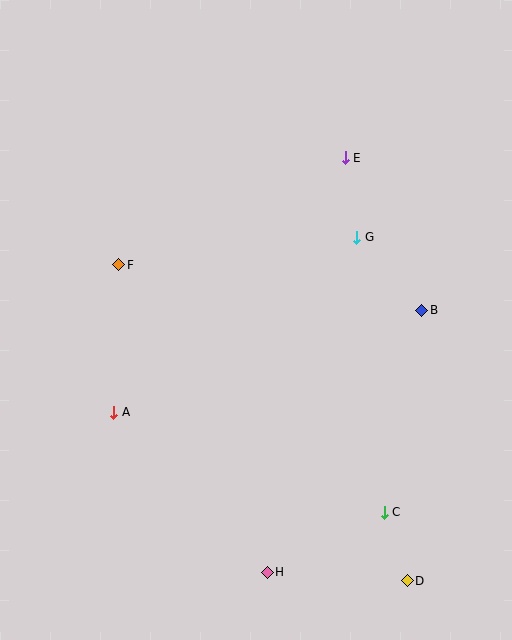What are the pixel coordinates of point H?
Point H is at (267, 572).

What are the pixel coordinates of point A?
Point A is at (114, 412).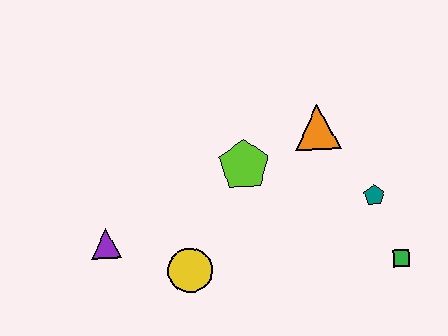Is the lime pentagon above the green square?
Yes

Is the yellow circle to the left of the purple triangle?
No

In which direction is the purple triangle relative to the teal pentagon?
The purple triangle is to the left of the teal pentagon.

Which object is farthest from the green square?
The purple triangle is farthest from the green square.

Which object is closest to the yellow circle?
The purple triangle is closest to the yellow circle.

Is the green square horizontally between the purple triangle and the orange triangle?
No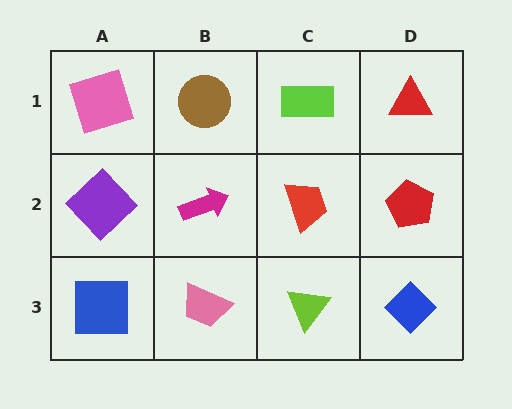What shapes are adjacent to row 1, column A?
A purple diamond (row 2, column A), a brown circle (row 1, column B).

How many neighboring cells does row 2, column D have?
3.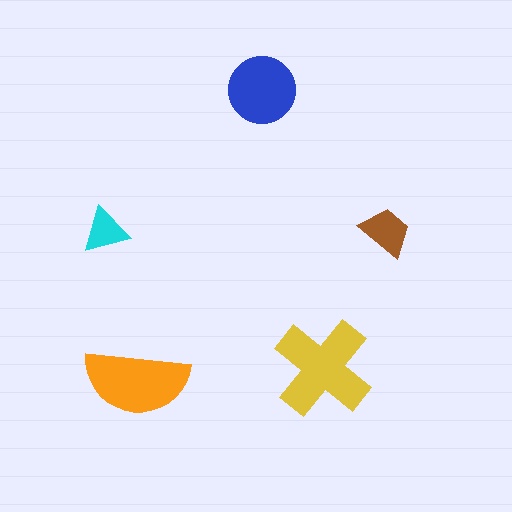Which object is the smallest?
The cyan triangle.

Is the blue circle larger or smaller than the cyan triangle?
Larger.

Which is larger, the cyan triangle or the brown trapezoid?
The brown trapezoid.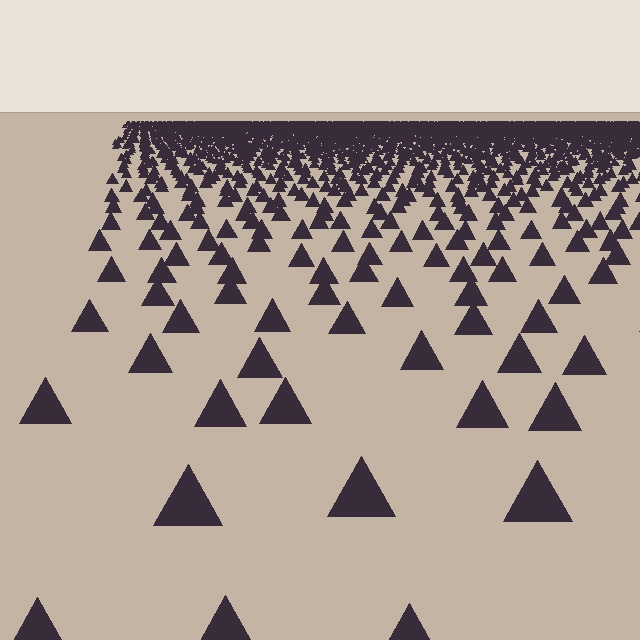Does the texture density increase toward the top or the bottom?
Density increases toward the top.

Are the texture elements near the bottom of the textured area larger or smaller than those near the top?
Larger. Near the bottom, elements are closer to the viewer and appear at a bigger on-screen size.